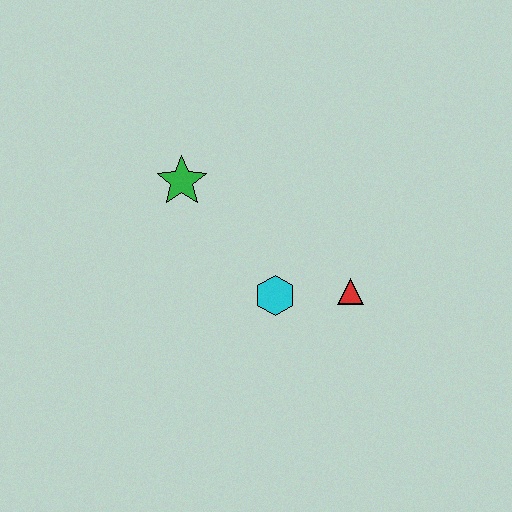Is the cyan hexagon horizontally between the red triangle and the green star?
Yes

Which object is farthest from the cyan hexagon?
The green star is farthest from the cyan hexagon.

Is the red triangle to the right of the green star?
Yes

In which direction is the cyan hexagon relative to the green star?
The cyan hexagon is below the green star.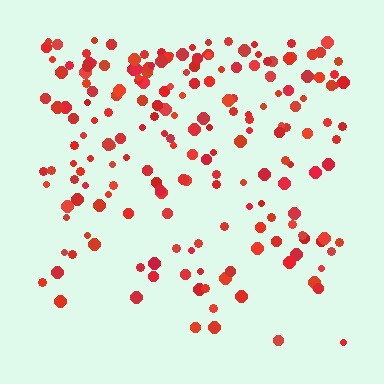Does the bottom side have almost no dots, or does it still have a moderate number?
Still a moderate number, just noticeably fewer than the top.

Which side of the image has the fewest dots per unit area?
The bottom.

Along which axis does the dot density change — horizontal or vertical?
Vertical.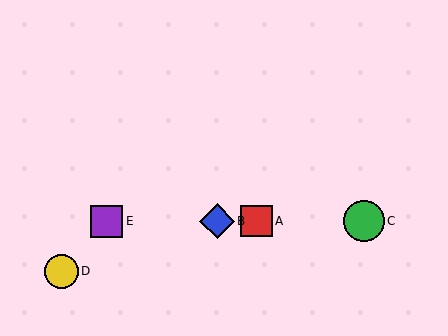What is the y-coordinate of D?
Object D is at y≈271.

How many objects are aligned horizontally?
4 objects (A, B, C, E) are aligned horizontally.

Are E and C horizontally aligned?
Yes, both are at y≈221.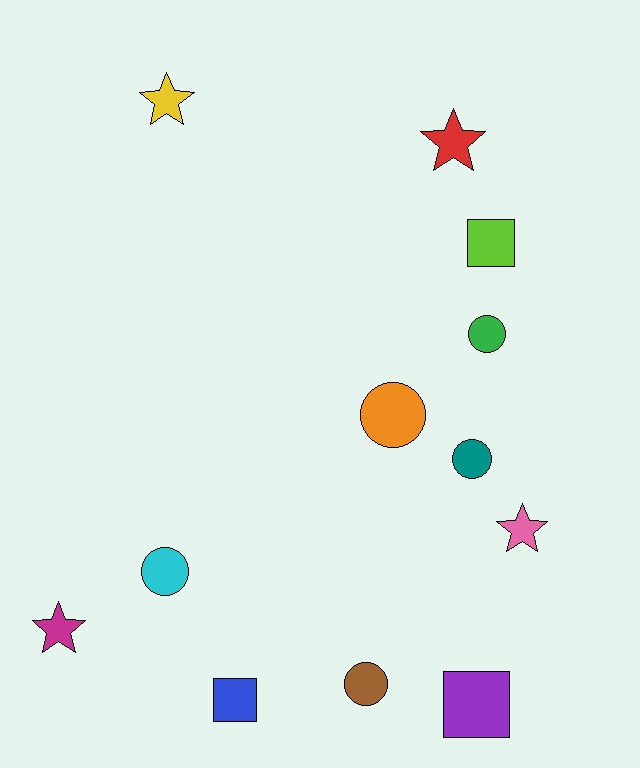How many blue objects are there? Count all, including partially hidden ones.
There is 1 blue object.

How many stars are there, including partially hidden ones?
There are 4 stars.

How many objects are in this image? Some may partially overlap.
There are 12 objects.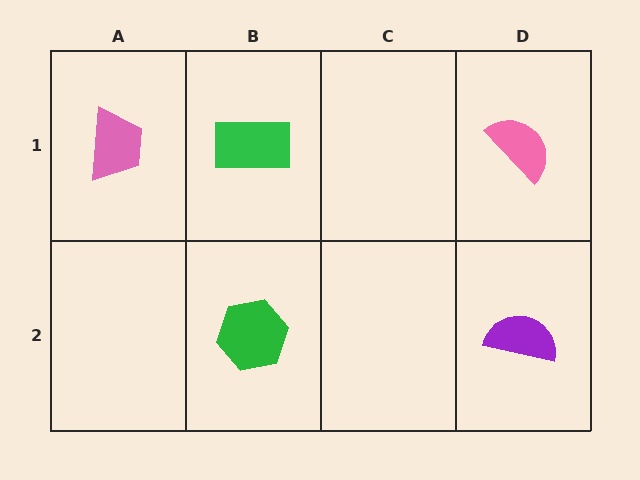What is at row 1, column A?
A pink trapezoid.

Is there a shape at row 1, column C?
No, that cell is empty.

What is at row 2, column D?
A purple semicircle.